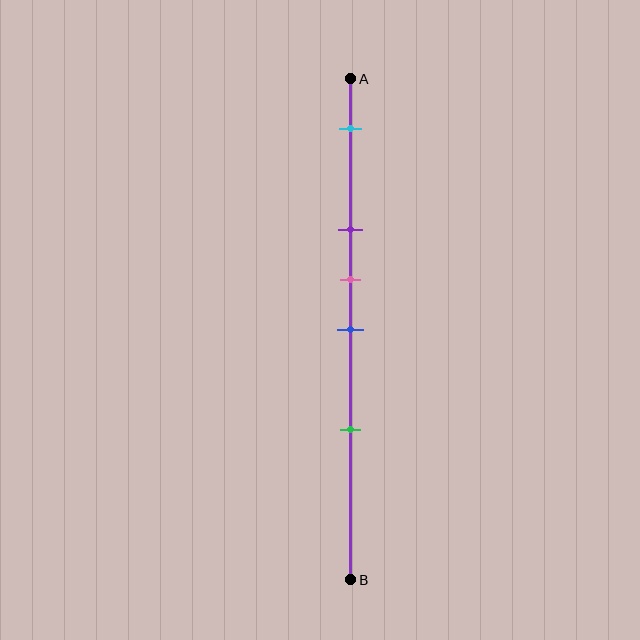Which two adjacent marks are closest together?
The pink and blue marks are the closest adjacent pair.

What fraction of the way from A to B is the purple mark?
The purple mark is approximately 30% (0.3) of the way from A to B.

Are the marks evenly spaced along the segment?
No, the marks are not evenly spaced.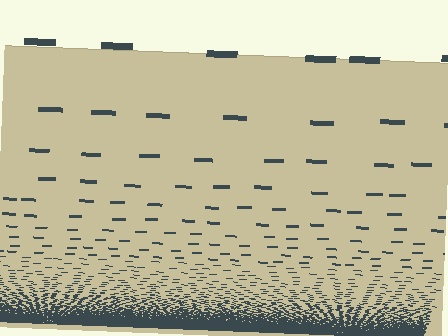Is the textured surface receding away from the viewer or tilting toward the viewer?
The surface appears to tilt toward the viewer. Texture elements get larger and sparser toward the top.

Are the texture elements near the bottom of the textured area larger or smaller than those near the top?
Smaller. The gradient is inverted — elements near the bottom are smaller and denser.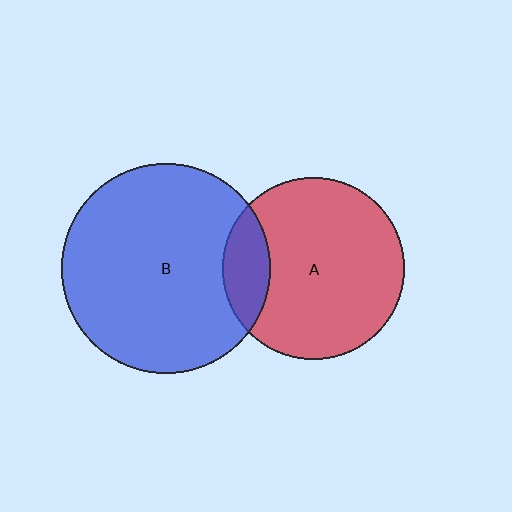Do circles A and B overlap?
Yes.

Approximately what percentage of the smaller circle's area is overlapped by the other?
Approximately 15%.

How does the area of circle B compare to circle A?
Approximately 1.3 times.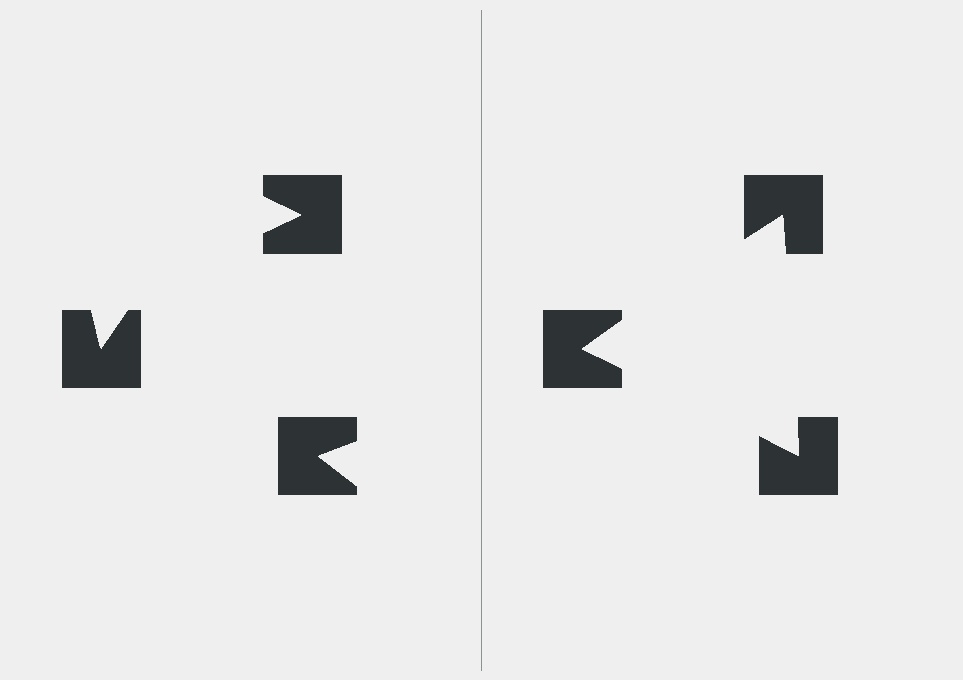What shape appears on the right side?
An illusory triangle.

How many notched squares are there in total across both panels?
6 — 3 on each side.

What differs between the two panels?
The notched squares are positioned identically on both sides; only the wedge orientations differ. On the right they align to a triangle; on the left they are misaligned.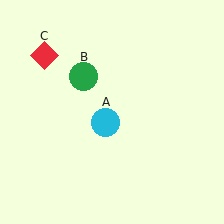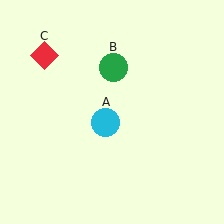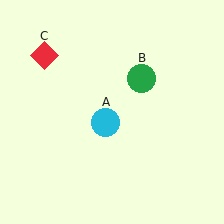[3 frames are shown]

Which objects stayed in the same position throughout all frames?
Cyan circle (object A) and red diamond (object C) remained stationary.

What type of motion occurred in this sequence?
The green circle (object B) rotated clockwise around the center of the scene.